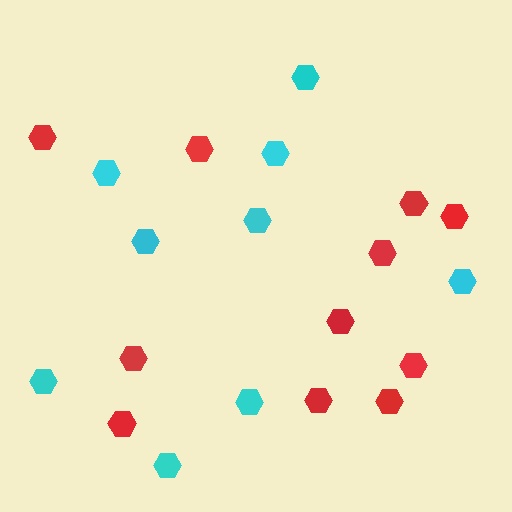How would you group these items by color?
There are 2 groups: one group of red hexagons (11) and one group of cyan hexagons (9).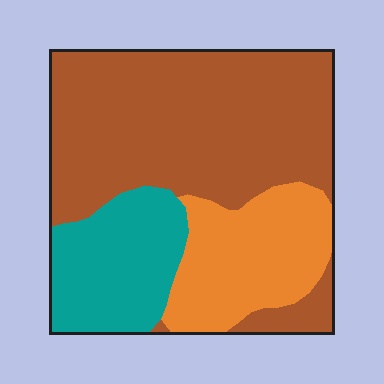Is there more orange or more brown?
Brown.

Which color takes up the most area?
Brown, at roughly 55%.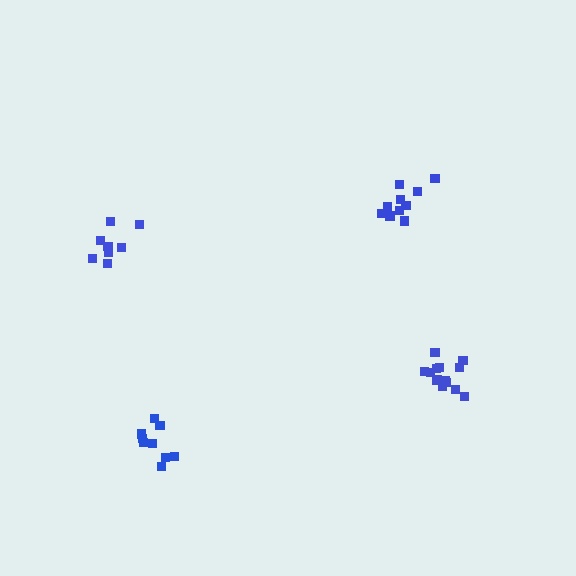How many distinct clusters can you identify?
There are 4 distinct clusters.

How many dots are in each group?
Group 1: 8 dots, Group 2: 10 dots, Group 3: 14 dots, Group 4: 10 dots (42 total).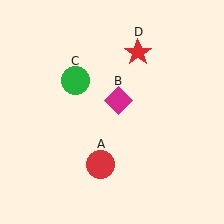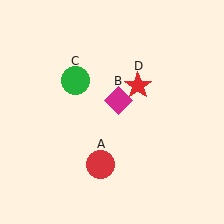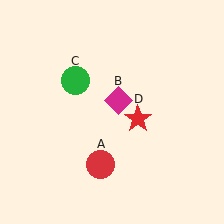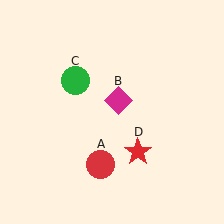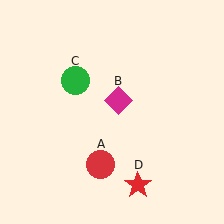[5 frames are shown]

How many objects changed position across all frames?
1 object changed position: red star (object D).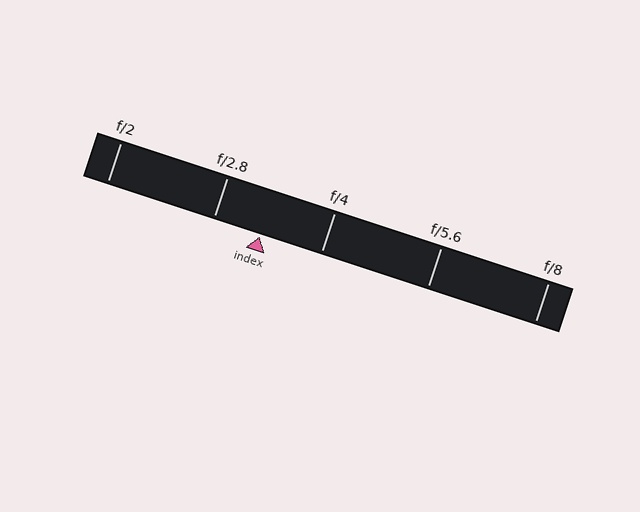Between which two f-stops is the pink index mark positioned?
The index mark is between f/2.8 and f/4.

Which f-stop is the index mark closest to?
The index mark is closest to f/2.8.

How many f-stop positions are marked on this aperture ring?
There are 5 f-stop positions marked.